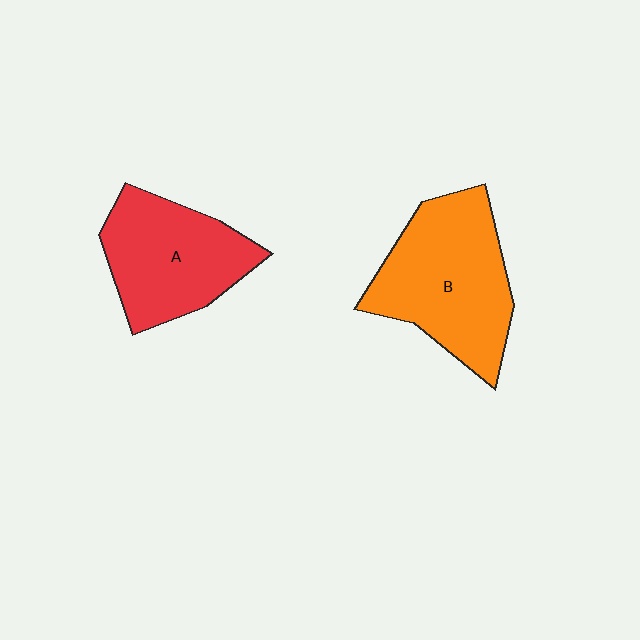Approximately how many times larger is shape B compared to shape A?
Approximately 1.2 times.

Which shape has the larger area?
Shape B (orange).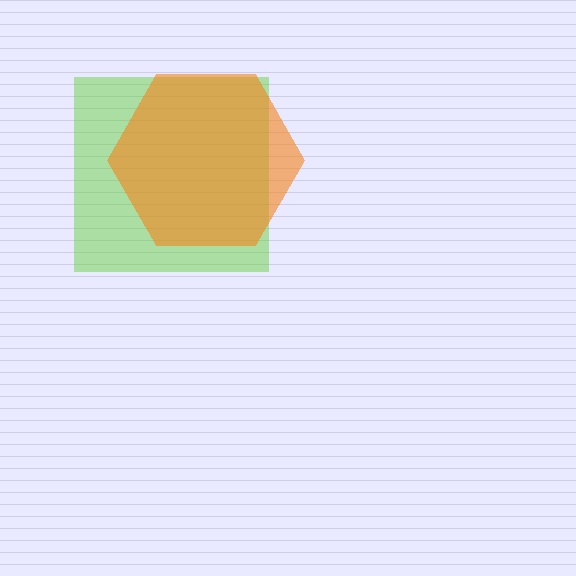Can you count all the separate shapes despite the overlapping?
Yes, there are 2 separate shapes.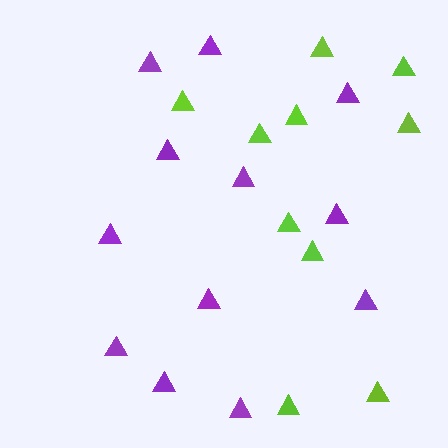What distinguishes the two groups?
There are 2 groups: one group of purple triangles (12) and one group of lime triangles (10).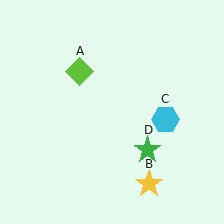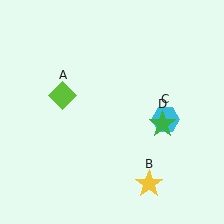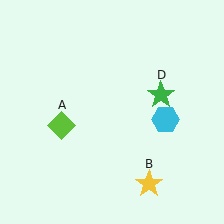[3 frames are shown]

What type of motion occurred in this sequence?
The lime diamond (object A), green star (object D) rotated counterclockwise around the center of the scene.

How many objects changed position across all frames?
2 objects changed position: lime diamond (object A), green star (object D).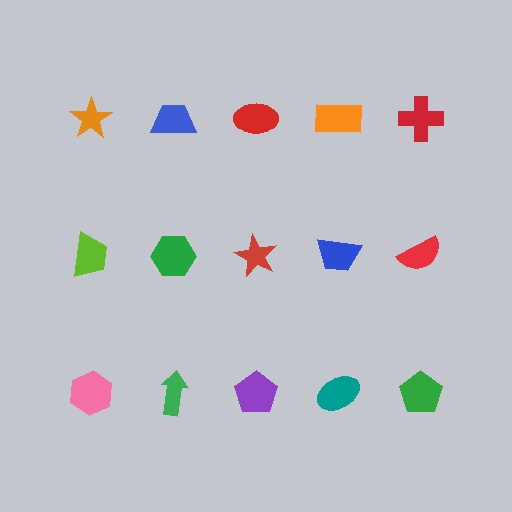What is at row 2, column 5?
A red semicircle.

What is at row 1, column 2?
A blue trapezoid.